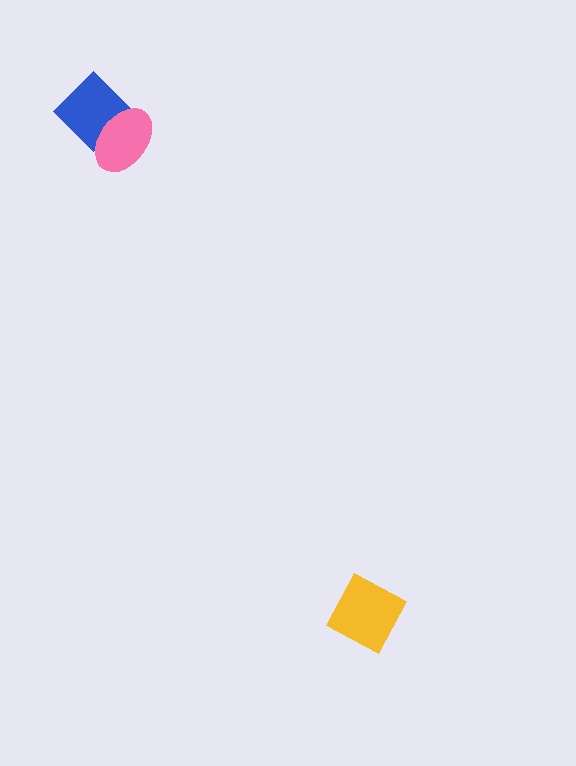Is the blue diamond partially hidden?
Yes, it is partially covered by another shape.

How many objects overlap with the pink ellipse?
1 object overlaps with the pink ellipse.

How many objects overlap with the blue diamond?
1 object overlaps with the blue diamond.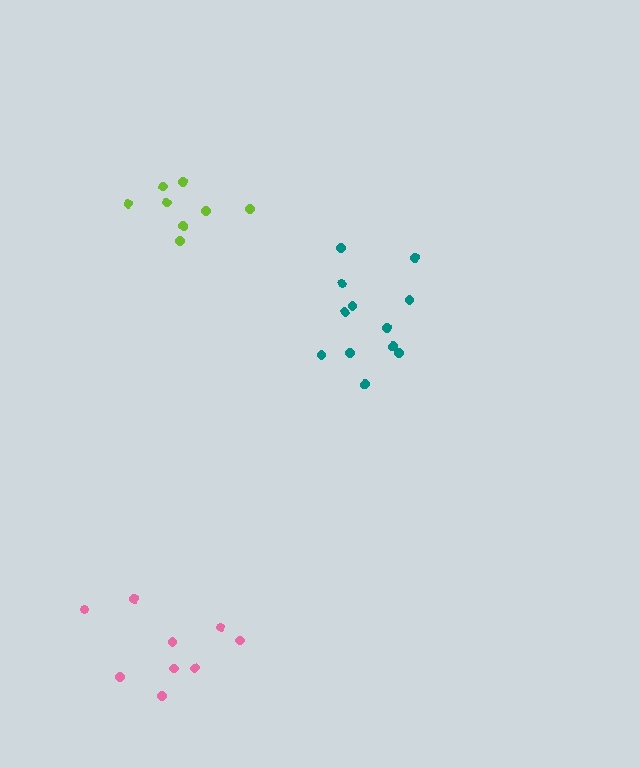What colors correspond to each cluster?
The clusters are colored: pink, lime, teal.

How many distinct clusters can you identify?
There are 3 distinct clusters.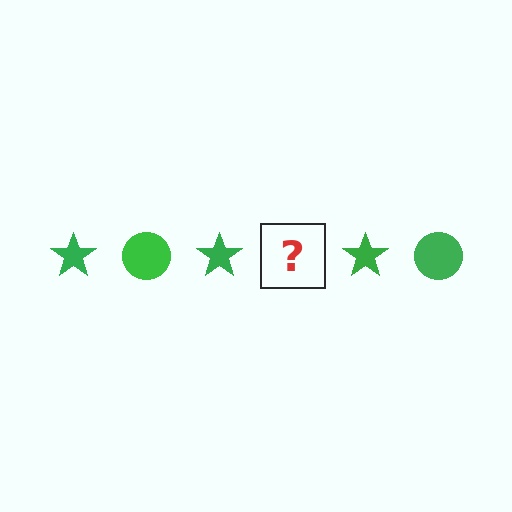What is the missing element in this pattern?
The missing element is a green circle.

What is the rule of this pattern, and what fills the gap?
The rule is that the pattern cycles through star, circle shapes in green. The gap should be filled with a green circle.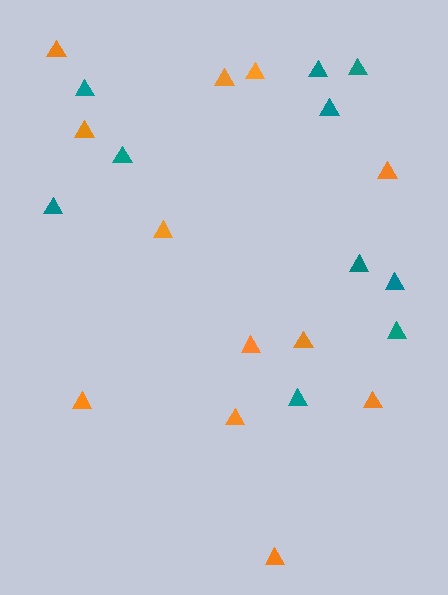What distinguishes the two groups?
There are 2 groups: one group of teal triangles (10) and one group of orange triangles (12).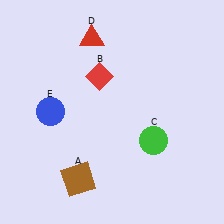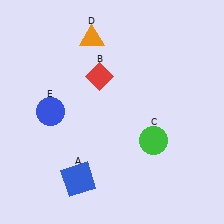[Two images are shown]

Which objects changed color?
A changed from brown to blue. D changed from red to orange.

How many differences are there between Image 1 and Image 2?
There are 2 differences between the two images.